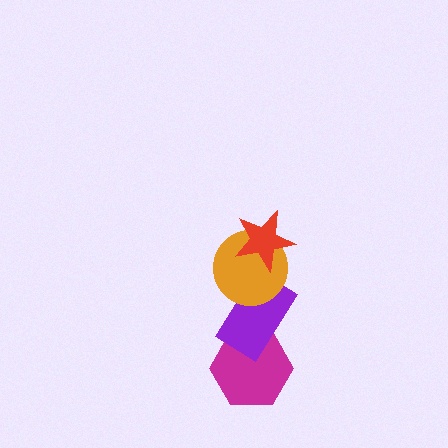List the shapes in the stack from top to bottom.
From top to bottom: the red star, the orange circle, the purple rectangle, the magenta hexagon.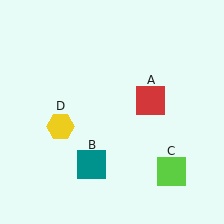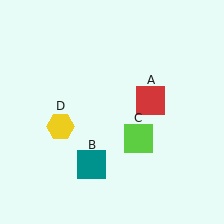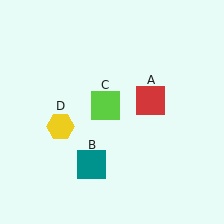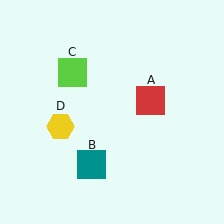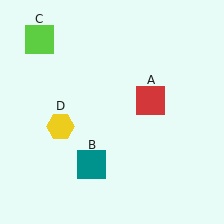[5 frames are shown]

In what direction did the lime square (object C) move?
The lime square (object C) moved up and to the left.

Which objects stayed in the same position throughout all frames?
Red square (object A) and teal square (object B) and yellow hexagon (object D) remained stationary.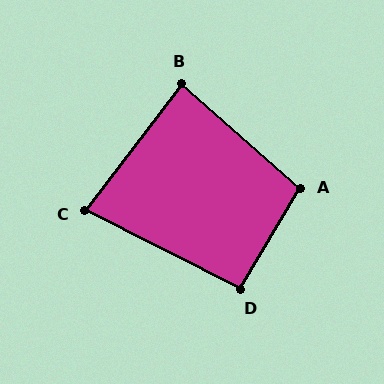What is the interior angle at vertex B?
Approximately 86 degrees (approximately right).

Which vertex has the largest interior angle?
A, at approximately 100 degrees.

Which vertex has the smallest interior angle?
C, at approximately 80 degrees.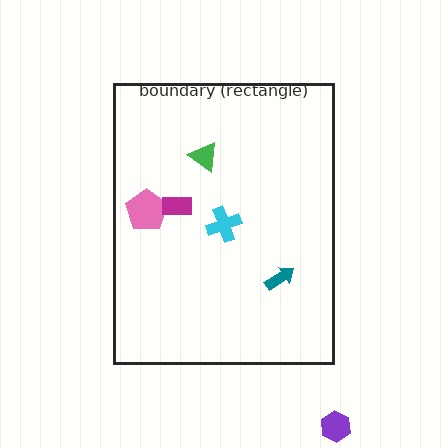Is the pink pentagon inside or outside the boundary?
Inside.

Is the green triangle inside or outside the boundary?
Inside.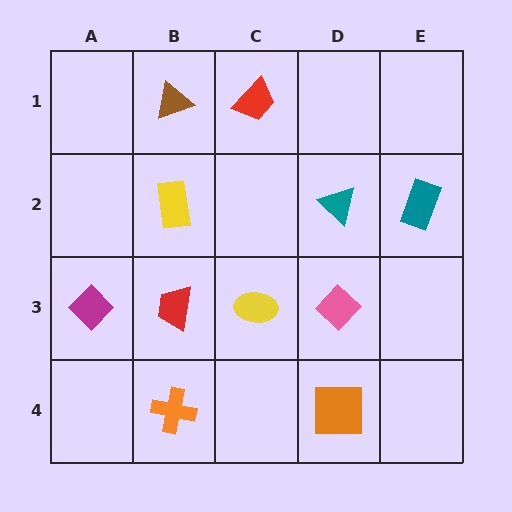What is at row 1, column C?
A red trapezoid.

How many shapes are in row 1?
2 shapes.